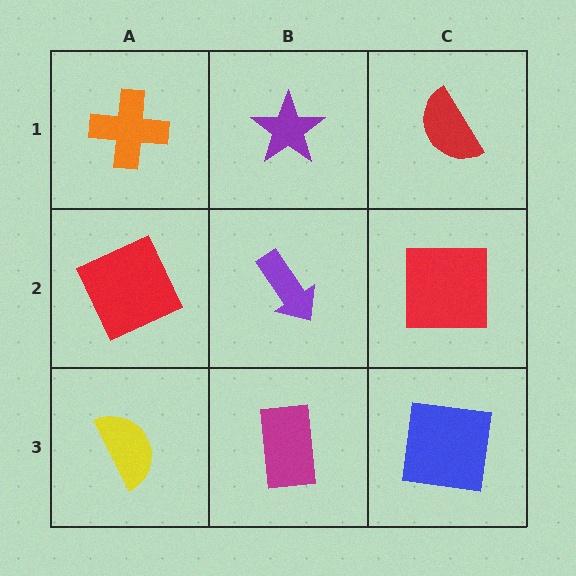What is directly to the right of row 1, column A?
A purple star.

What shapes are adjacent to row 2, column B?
A purple star (row 1, column B), a magenta rectangle (row 3, column B), a red square (row 2, column A), a red square (row 2, column C).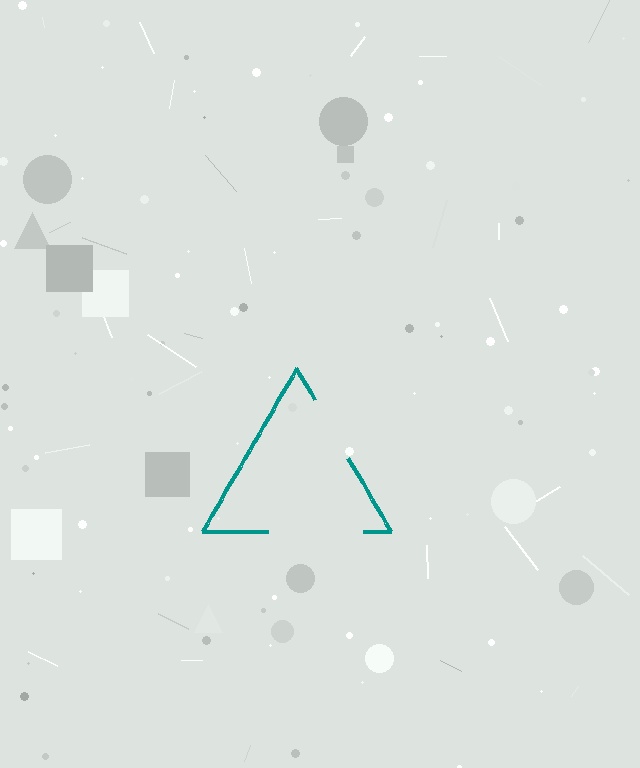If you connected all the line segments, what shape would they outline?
They would outline a triangle.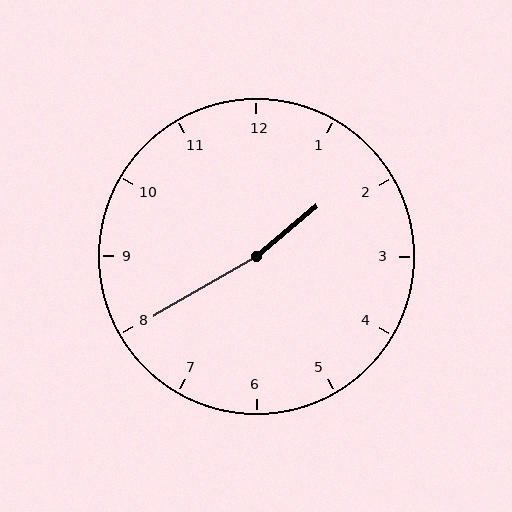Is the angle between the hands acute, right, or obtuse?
It is obtuse.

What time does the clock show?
1:40.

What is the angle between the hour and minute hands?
Approximately 170 degrees.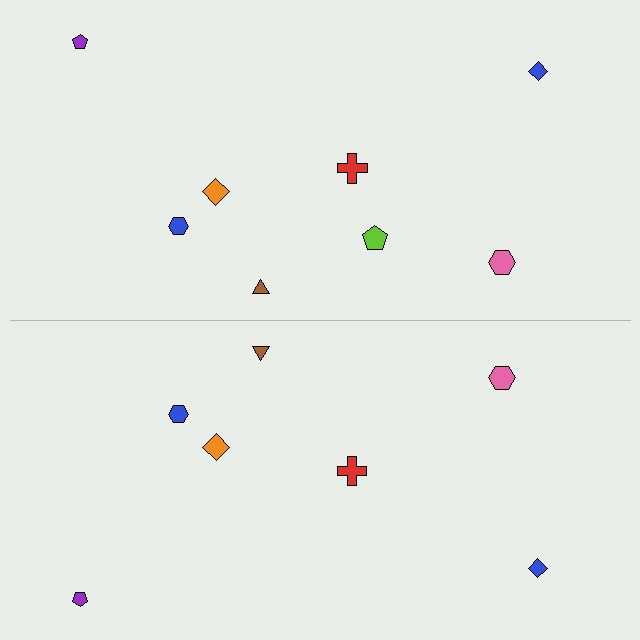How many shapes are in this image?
There are 15 shapes in this image.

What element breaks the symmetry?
A lime pentagon is missing from the bottom side.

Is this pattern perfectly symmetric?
No, the pattern is not perfectly symmetric. A lime pentagon is missing from the bottom side.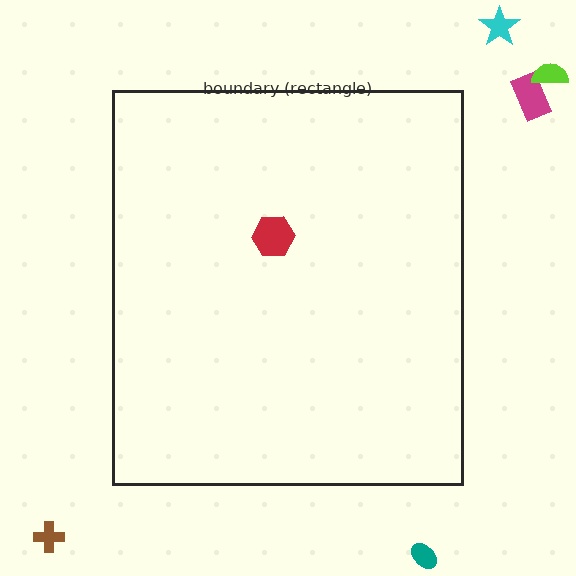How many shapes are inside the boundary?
1 inside, 5 outside.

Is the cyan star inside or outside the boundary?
Outside.